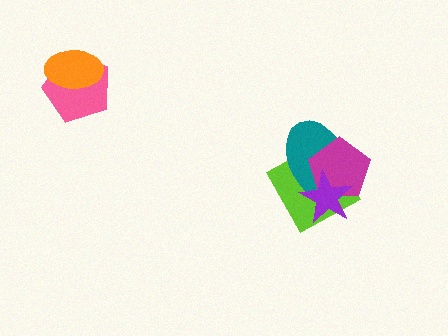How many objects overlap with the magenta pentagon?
3 objects overlap with the magenta pentagon.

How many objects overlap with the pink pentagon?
1 object overlaps with the pink pentagon.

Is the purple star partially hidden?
No, no other shape covers it.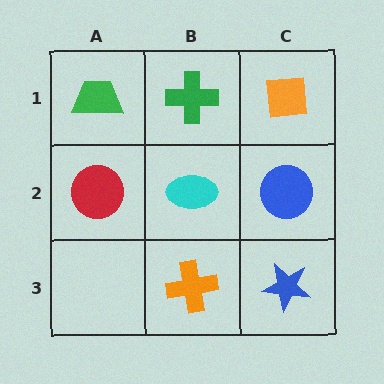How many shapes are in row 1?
3 shapes.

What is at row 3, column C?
A blue star.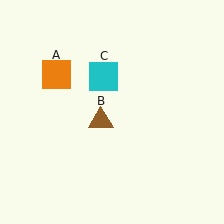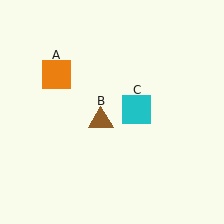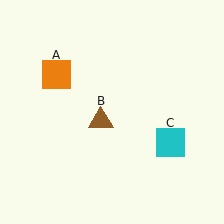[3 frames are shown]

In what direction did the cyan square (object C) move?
The cyan square (object C) moved down and to the right.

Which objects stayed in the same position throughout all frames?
Orange square (object A) and brown triangle (object B) remained stationary.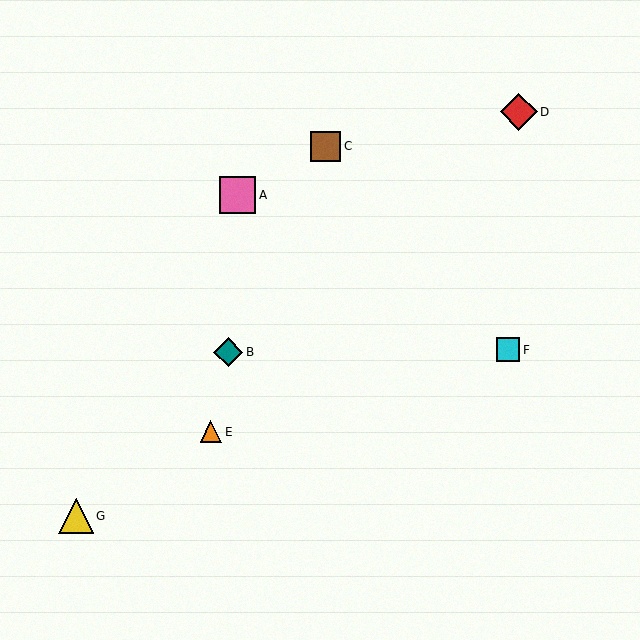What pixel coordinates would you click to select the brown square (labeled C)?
Click at (326, 146) to select the brown square C.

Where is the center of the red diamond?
The center of the red diamond is at (519, 112).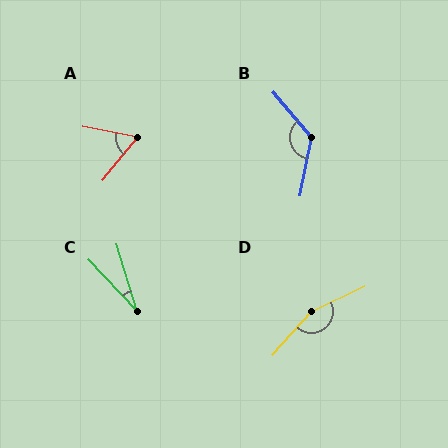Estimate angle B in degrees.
Approximately 129 degrees.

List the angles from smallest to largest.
C (26°), A (62°), B (129°), D (157°).